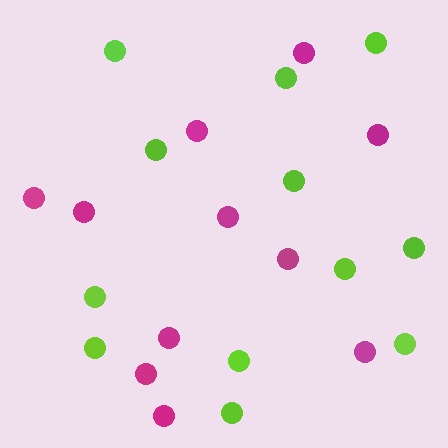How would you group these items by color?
There are 2 groups: one group of magenta circles (11) and one group of lime circles (12).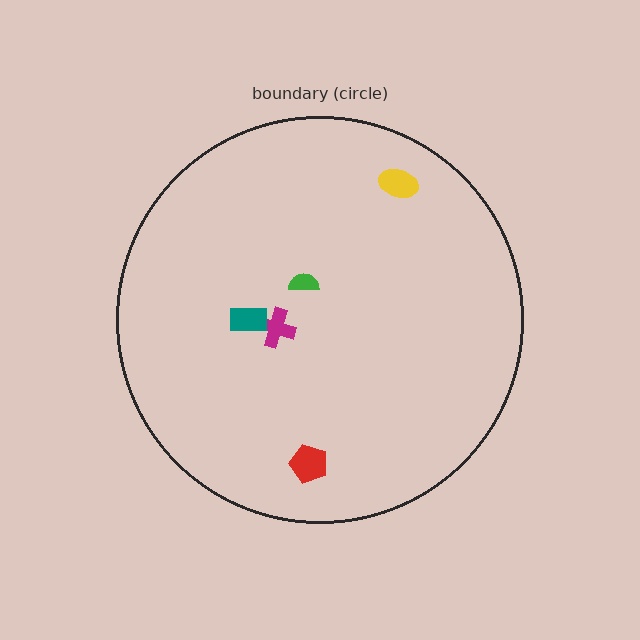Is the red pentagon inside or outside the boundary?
Inside.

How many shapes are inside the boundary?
5 inside, 0 outside.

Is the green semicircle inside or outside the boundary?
Inside.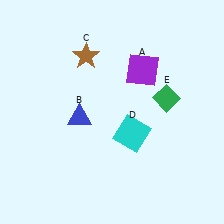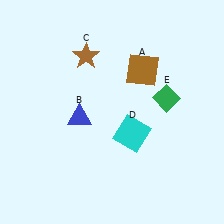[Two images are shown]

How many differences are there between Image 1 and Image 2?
There is 1 difference between the two images.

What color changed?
The square (A) changed from purple in Image 1 to brown in Image 2.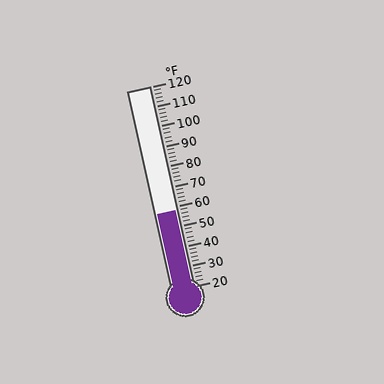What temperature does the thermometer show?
The thermometer shows approximately 58°F.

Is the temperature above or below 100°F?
The temperature is below 100°F.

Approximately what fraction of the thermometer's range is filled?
The thermometer is filled to approximately 40% of its range.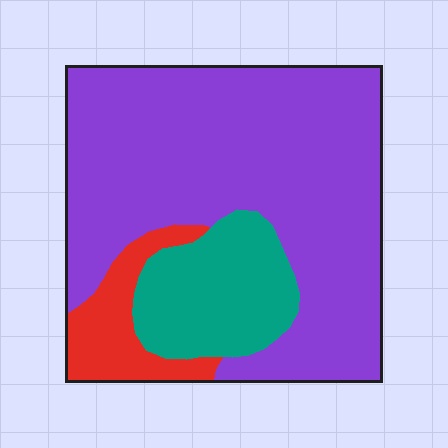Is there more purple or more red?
Purple.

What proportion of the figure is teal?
Teal takes up about one fifth (1/5) of the figure.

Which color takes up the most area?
Purple, at roughly 70%.